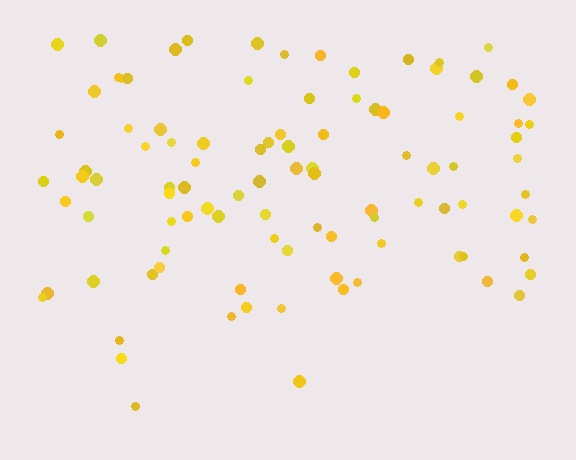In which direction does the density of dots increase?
From bottom to top, with the top side densest.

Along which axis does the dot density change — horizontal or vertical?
Vertical.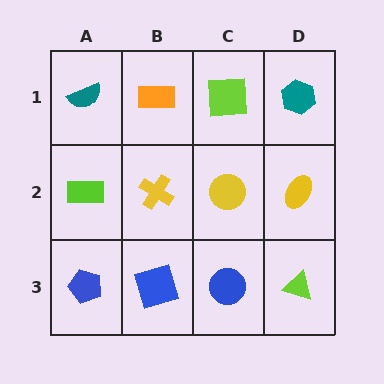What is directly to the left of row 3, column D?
A blue circle.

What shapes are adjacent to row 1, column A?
A lime rectangle (row 2, column A), an orange rectangle (row 1, column B).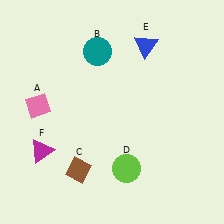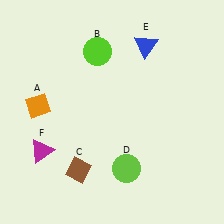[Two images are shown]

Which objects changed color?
A changed from pink to orange. B changed from teal to lime.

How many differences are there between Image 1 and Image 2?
There are 2 differences between the two images.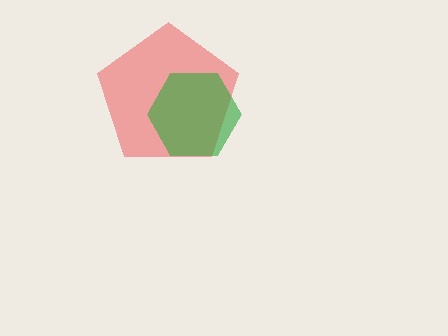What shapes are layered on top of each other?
The layered shapes are: a red pentagon, a green hexagon.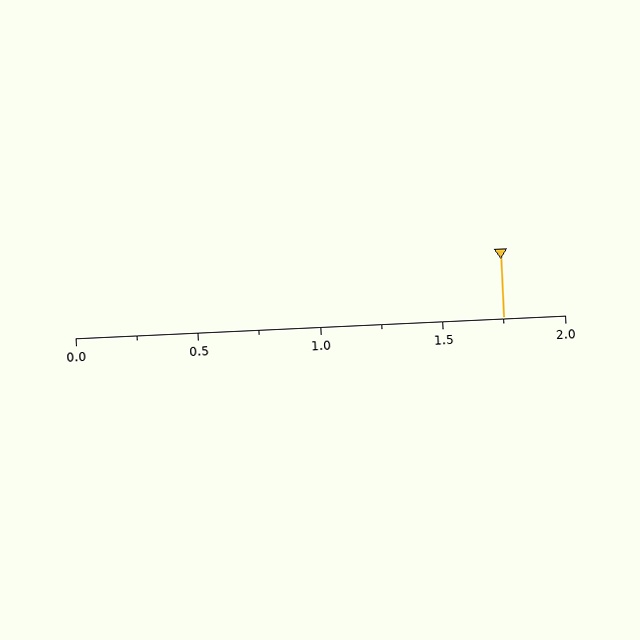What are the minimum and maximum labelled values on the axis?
The axis runs from 0.0 to 2.0.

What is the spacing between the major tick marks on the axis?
The major ticks are spaced 0.5 apart.